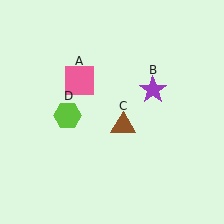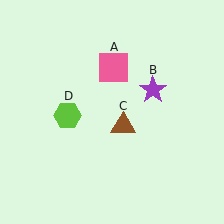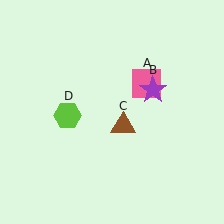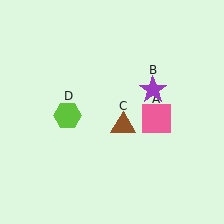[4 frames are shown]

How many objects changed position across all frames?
1 object changed position: pink square (object A).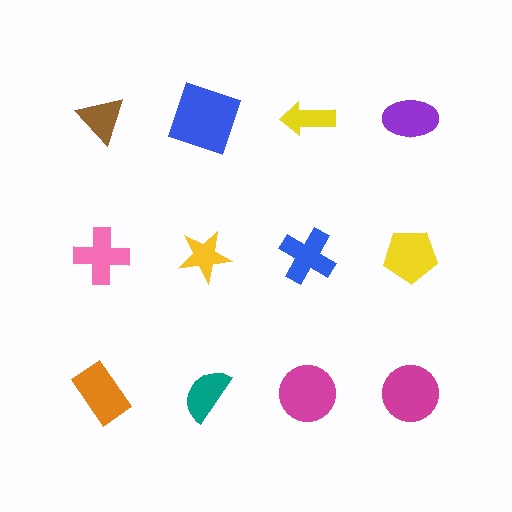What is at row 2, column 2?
A yellow star.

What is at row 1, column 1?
A brown triangle.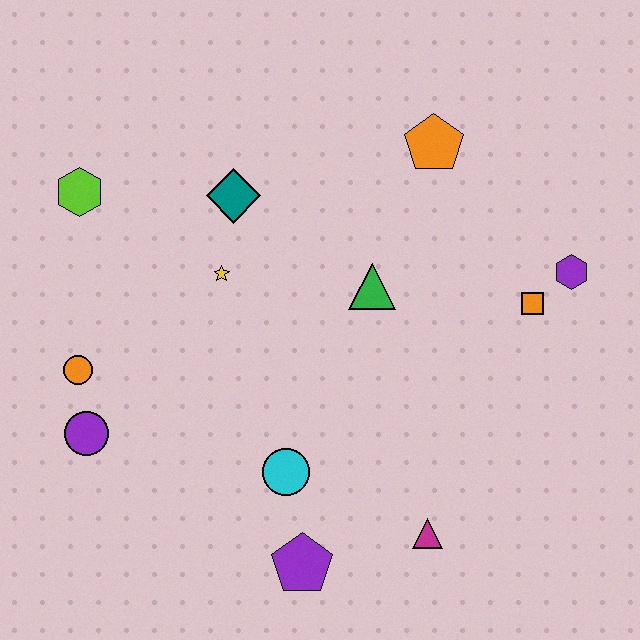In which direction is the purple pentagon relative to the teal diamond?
The purple pentagon is below the teal diamond.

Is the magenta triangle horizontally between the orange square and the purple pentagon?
Yes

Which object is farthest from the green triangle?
The purple circle is farthest from the green triangle.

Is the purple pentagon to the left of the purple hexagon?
Yes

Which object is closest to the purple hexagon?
The orange square is closest to the purple hexagon.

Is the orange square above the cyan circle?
Yes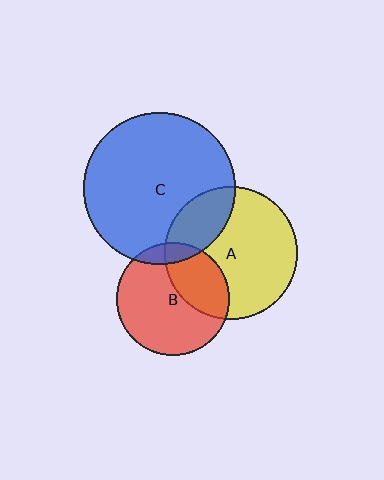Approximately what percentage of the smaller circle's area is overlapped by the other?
Approximately 35%.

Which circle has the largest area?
Circle C (blue).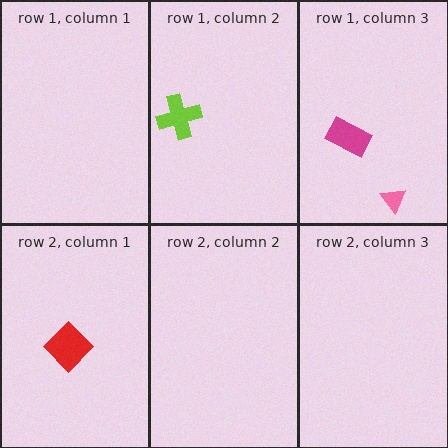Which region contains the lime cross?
The row 1, column 2 region.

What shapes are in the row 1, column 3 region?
The magenta rectangle, the pink triangle.